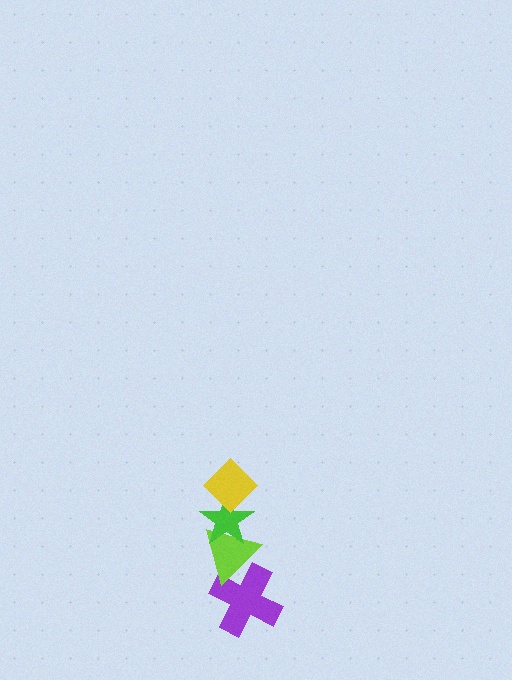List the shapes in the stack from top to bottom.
From top to bottom: the yellow diamond, the green star, the lime triangle, the purple cross.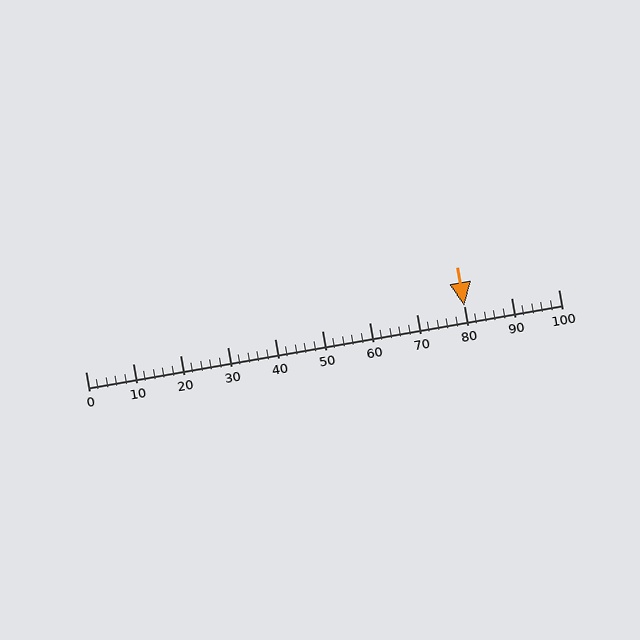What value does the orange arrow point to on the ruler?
The orange arrow points to approximately 80.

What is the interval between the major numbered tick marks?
The major tick marks are spaced 10 units apart.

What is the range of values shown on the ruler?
The ruler shows values from 0 to 100.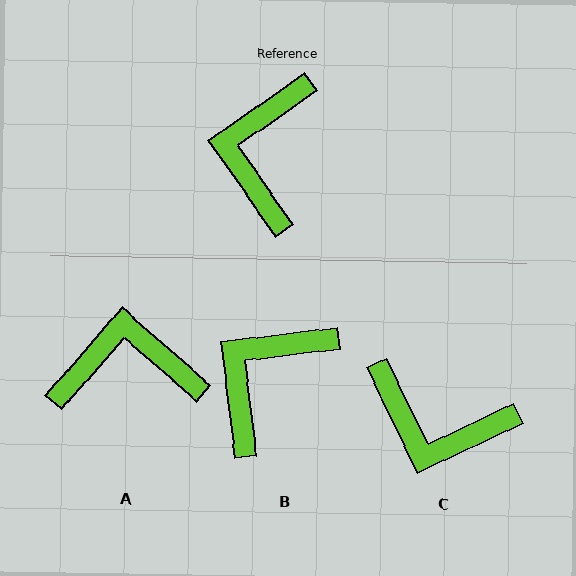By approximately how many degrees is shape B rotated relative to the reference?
Approximately 28 degrees clockwise.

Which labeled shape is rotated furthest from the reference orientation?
C, about 81 degrees away.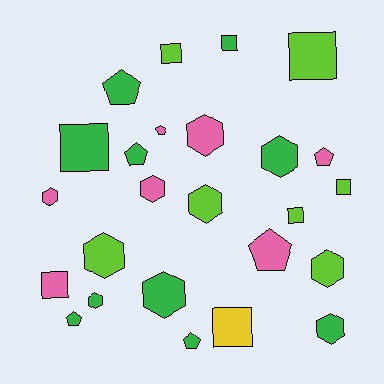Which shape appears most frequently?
Hexagon, with 10 objects.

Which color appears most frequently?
Green, with 10 objects.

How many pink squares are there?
There is 1 pink square.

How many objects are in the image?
There are 25 objects.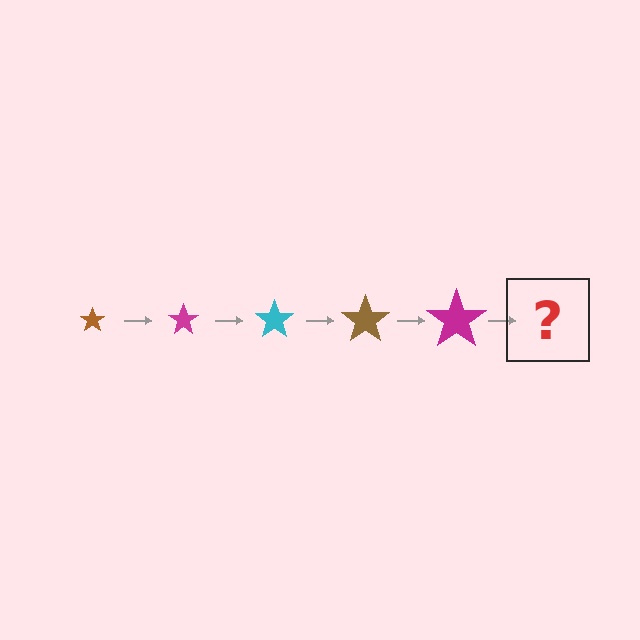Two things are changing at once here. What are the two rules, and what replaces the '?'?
The two rules are that the star grows larger each step and the color cycles through brown, magenta, and cyan. The '?' should be a cyan star, larger than the previous one.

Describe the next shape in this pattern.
It should be a cyan star, larger than the previous one.